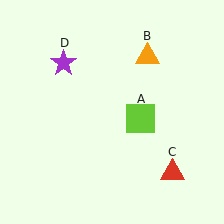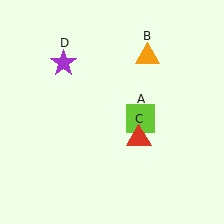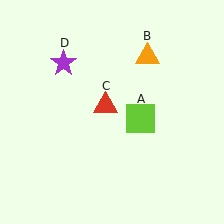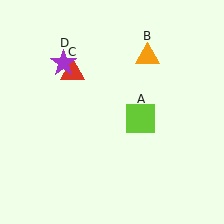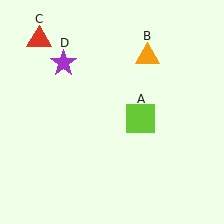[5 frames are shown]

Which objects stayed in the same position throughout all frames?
Lime square (object A) and orange triangle (object B) and purple star (object D) remained stationary.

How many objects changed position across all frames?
1 object changed position: red triangle (object C).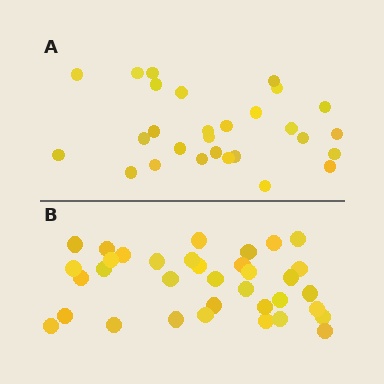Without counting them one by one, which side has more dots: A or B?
Region B (the bottom region) has more dots.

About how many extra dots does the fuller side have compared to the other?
Region B has roughly 8 or so more dots than region A.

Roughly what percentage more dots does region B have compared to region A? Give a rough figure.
About 25% more.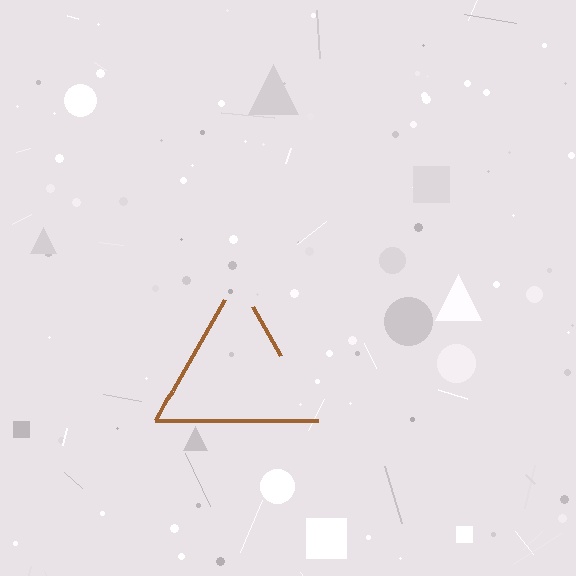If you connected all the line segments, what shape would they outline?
They would outline a triangle.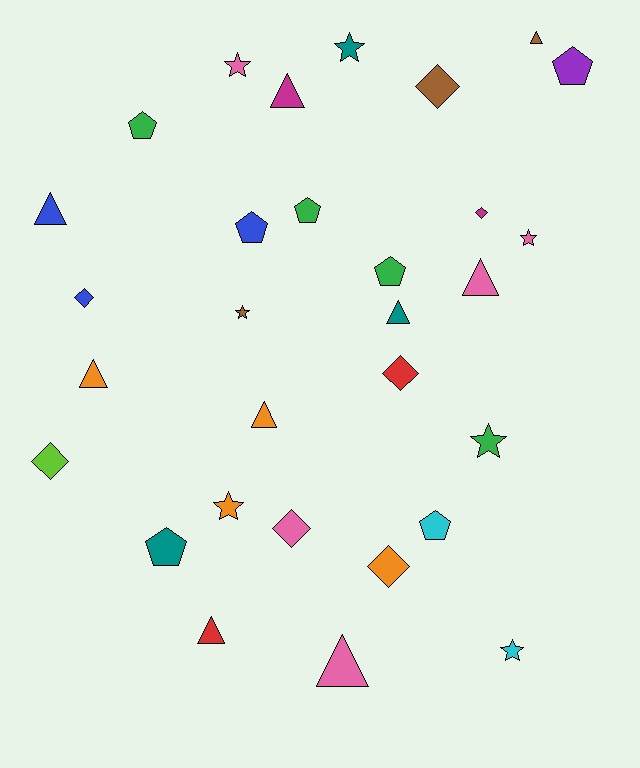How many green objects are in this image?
There are 4 green objects.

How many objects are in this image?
There are 30 objects.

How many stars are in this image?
There are 7 stars.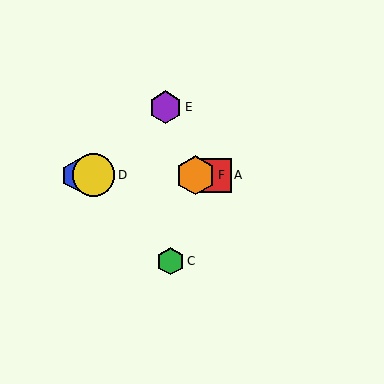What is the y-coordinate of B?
Object B is at y≈175.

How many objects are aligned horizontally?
4 objects (A, B, D, F) are aligned horizontally.